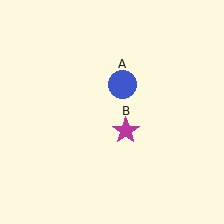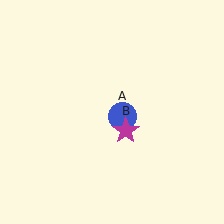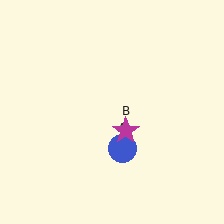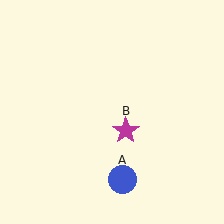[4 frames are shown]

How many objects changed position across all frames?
1 object changed position: blue circle (object A).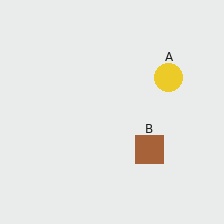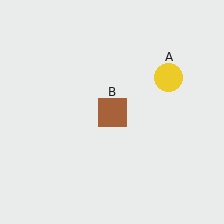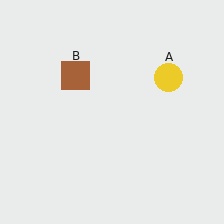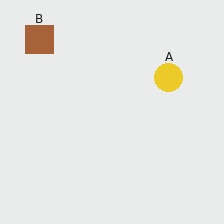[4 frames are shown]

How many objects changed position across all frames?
1 object changed position: brown square (object B).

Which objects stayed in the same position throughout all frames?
Yellow circle (object A) remained stationary.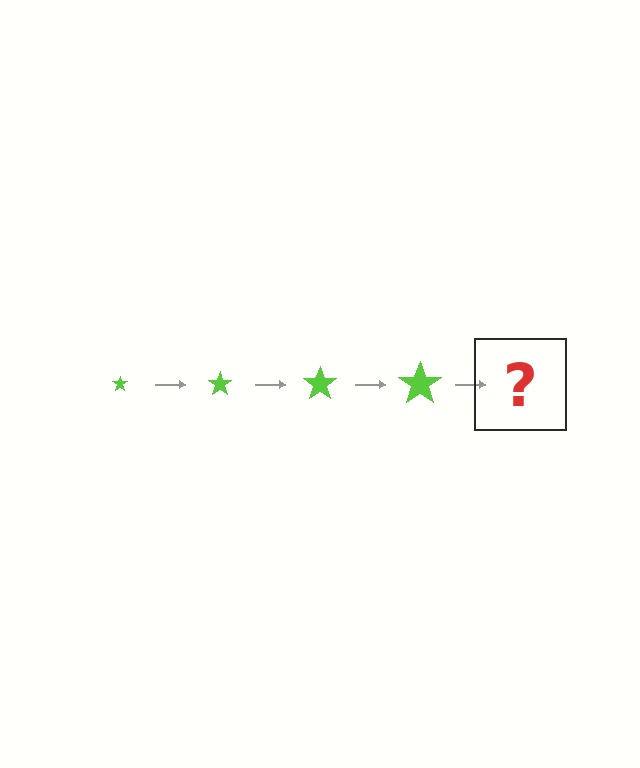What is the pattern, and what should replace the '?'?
The pattern is that the star gets progressively larger each step. The '?' should be a lime star, larger than the previous one.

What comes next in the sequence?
The next element should be a lime star, larger than the previous one.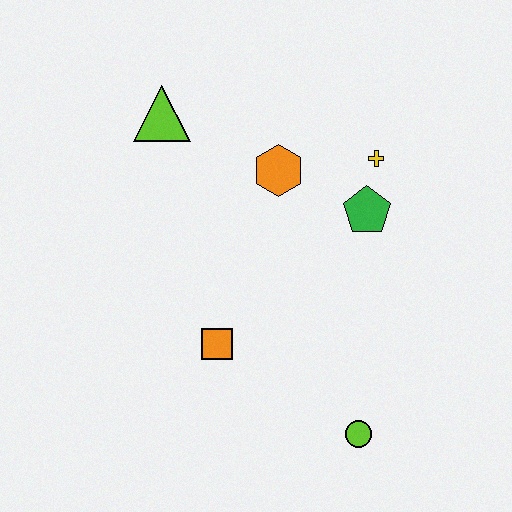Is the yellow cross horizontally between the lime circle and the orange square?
No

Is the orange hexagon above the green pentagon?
Yes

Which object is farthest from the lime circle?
The lime triangle is farthest from the lime circle.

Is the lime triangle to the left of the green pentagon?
Yes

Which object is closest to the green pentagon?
The yellow cross is closest to the green pentagon.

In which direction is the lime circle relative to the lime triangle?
The lime circle is below the lime triangle.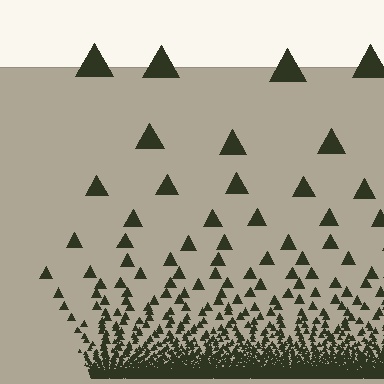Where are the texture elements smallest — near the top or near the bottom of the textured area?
Near the bottom.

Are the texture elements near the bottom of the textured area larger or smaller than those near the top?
Smaller. The gradient is inverted — elements near the bottom are smaller and denser.